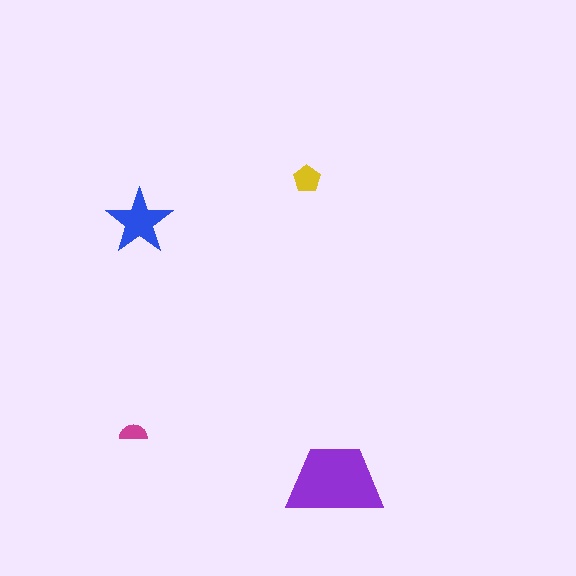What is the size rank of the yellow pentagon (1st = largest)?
3rd.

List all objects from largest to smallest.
The purple trapezoid, the blue star, the yellow pentagon, the magenta semicircle.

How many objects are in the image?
There are 4 objects in the image.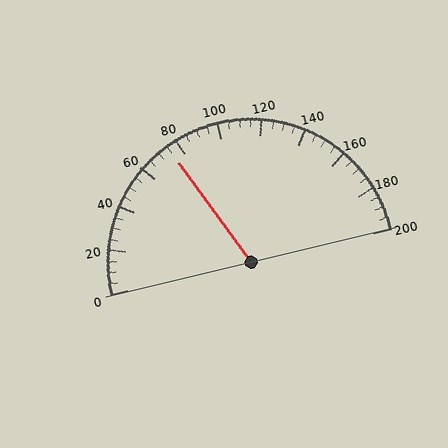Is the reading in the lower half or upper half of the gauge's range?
The reading is in the lower half of the range (0 to 200).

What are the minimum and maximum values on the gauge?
The gauge ranges from 0 to 200.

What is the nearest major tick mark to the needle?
The nearest major tick mark is 80.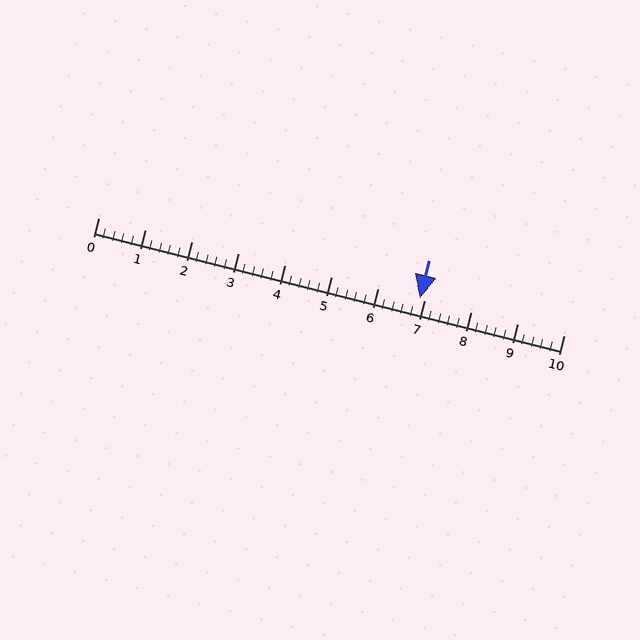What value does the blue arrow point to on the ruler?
The blue arrow points to approximately 6.9.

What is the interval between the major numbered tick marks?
The major tick marks are spaced 1 units apart.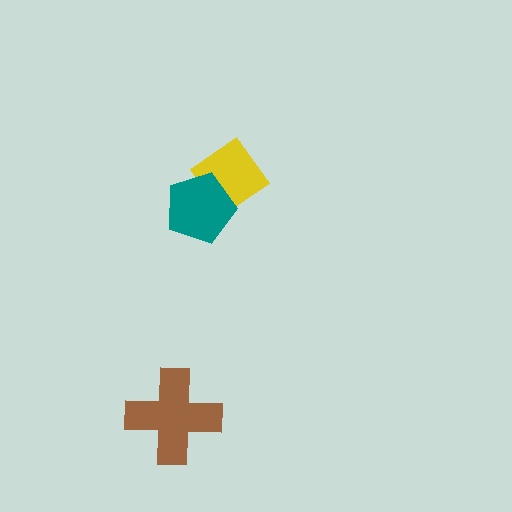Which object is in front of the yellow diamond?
The teal pentagon is in front of the yellow diamond.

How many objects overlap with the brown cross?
0 objects overlap with the brown cross.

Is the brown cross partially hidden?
No, no other shape covers it.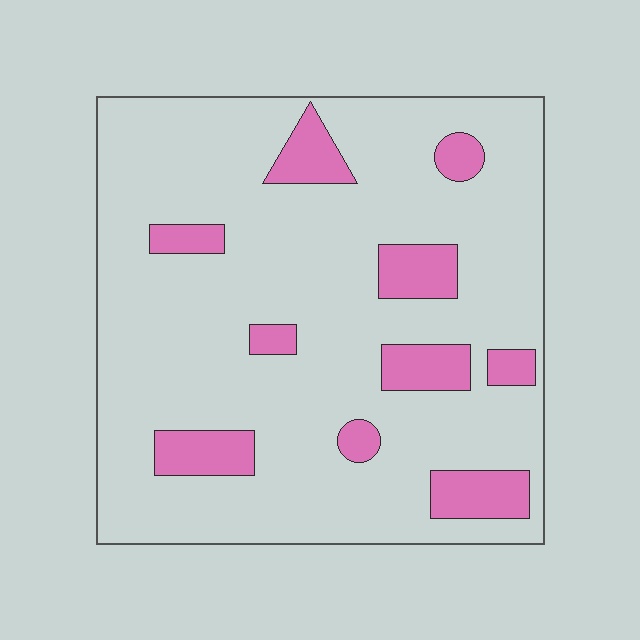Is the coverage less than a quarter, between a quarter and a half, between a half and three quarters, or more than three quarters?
Less than a quarter.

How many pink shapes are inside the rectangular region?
10.